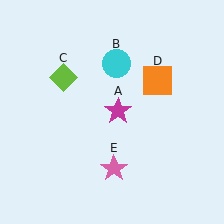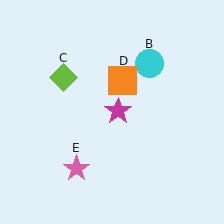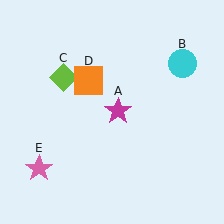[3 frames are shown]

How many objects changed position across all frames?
3 objects changed position: cyan circle (object B), orange square (object D), pink star (object E).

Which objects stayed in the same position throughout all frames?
Magenta star (object A) and lime diamond (object C) remained stationary.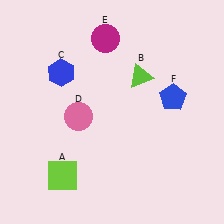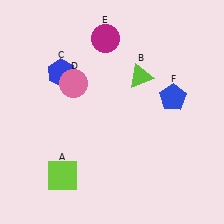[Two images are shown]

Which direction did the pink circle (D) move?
The pink circle (D) moved up.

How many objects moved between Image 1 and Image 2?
1 object moved between the two images.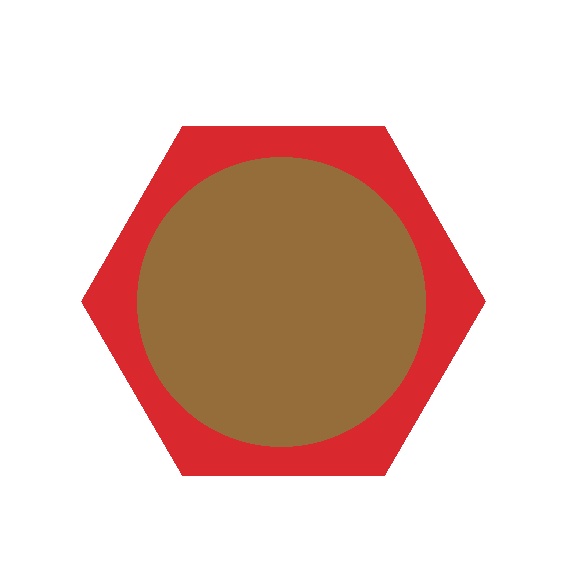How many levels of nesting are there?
2.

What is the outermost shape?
The red hexagon.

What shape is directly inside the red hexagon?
The brown circle.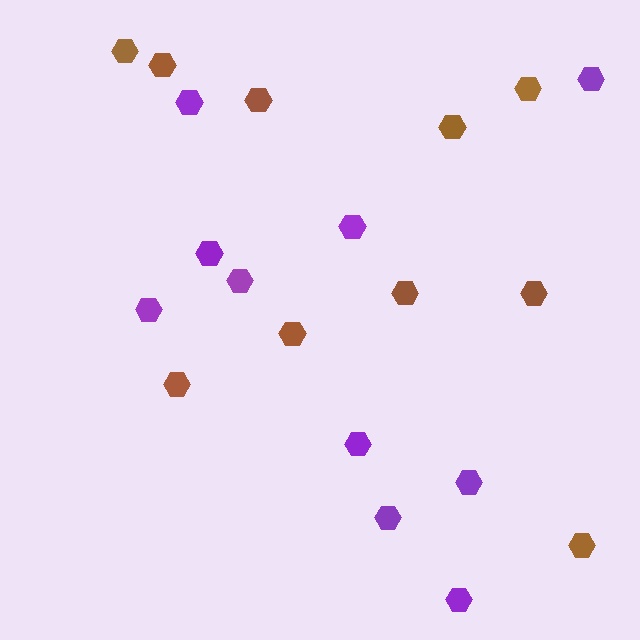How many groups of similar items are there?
There are 2 groups: one group of brown hexagons (10) and one group of purple hexagons (10).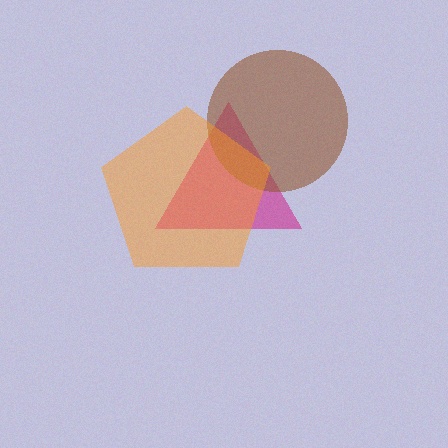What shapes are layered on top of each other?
The layered shapes are: a magenta triangle, a brown circle, an orange pentagon.